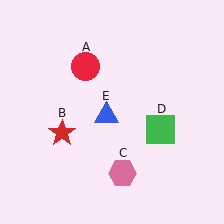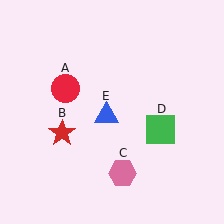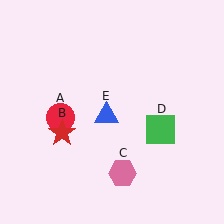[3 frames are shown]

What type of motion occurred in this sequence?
The red circle (object A) rotated counterclockwise around the center of the scene.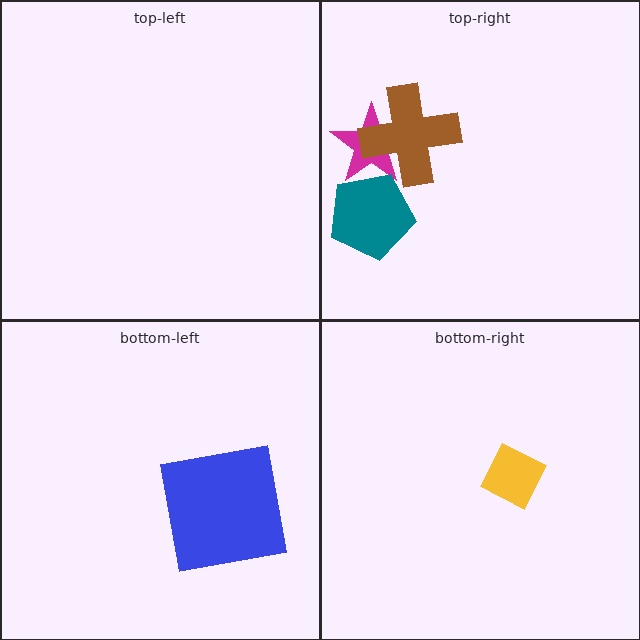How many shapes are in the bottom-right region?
1.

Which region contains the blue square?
The bottom-left region.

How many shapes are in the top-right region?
3.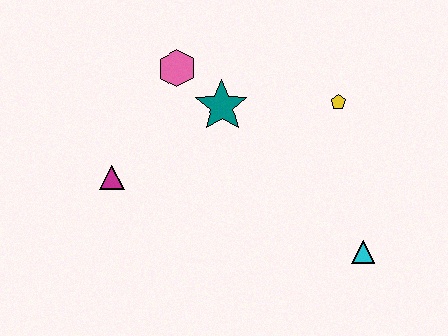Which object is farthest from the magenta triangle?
The cyan triangle is farthest from the magenta triangle.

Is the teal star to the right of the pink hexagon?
Yes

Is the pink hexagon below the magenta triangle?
No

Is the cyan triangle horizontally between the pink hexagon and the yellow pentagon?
No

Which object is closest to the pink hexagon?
The teal star is closest to the pink hexagon.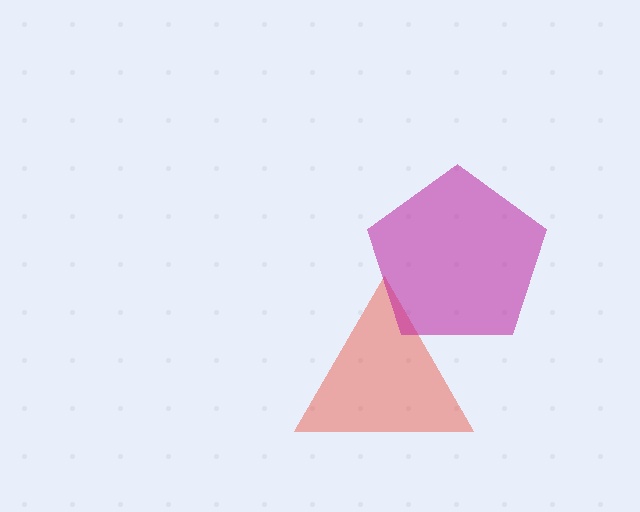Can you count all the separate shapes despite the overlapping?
Yes, there are 2 separate shapes.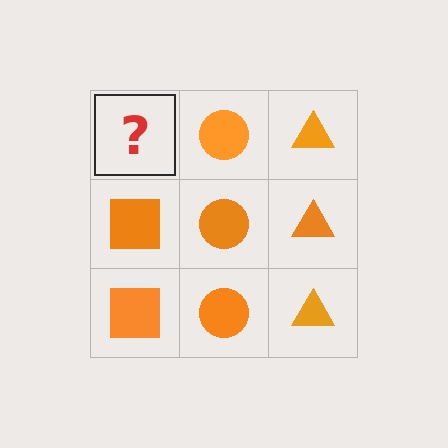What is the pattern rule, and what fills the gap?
The rule is that each column has a consistent shape. The gap should be filled with an orange square.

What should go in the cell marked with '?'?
The missing cell should contain an orange square.